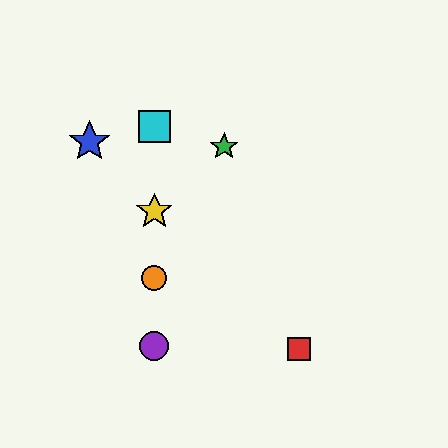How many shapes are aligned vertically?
4 shapes (the yellow star, the purple circle, the orange circle, the cyan square) are aligned vertically.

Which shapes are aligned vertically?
The yellow star, the purple circle, the orange circle, the cyan square are aligned vertically.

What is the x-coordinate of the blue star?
The blue star is at x≈90.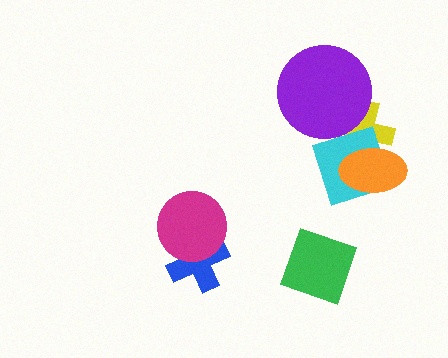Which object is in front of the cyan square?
The orange ellipse is in front of the cyan square.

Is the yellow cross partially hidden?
Yes, it is partially covered by another shape.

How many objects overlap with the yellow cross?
3 objects overlap with the yellow cross.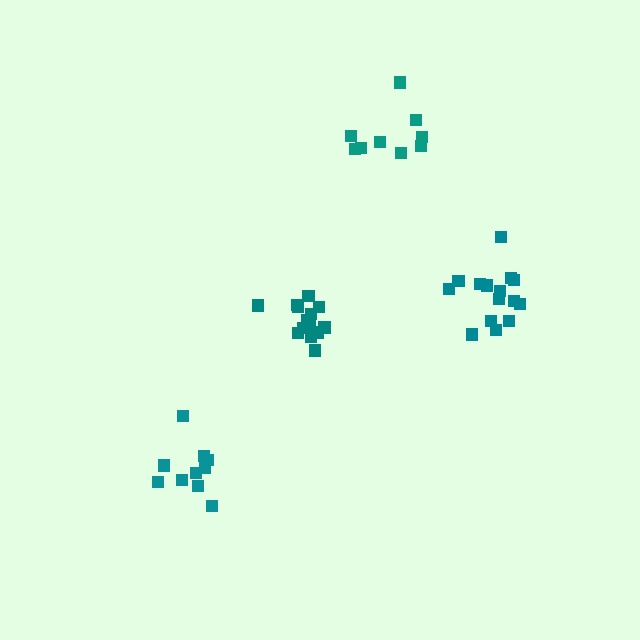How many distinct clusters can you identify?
There are 4 distinct clusters.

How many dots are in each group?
Group 1: 15 dots, Group 2: 9 dots, Group 3: 15 dots, Group 4: 10 dots (49 total).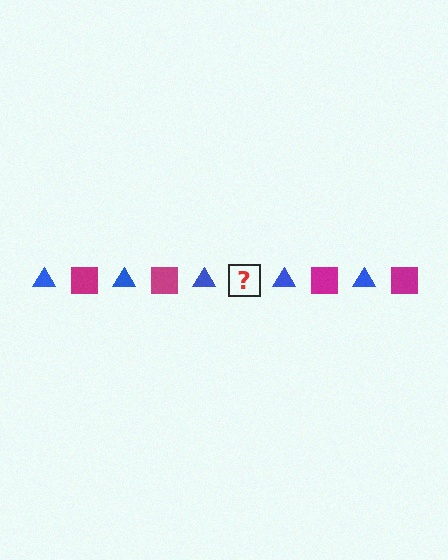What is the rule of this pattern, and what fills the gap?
The rule is that the pattern alternates between blue triangle and magenta square. The gap should be filled with a magenta square.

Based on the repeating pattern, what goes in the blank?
The blank should be a magenta square.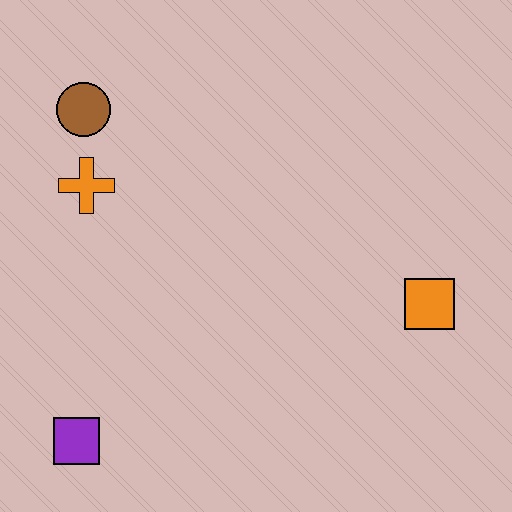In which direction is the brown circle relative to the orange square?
The brown circle is to the left of the orange square.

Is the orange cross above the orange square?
Yes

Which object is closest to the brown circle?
The orange cross is closest to the brown circle.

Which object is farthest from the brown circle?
The orange square is farthest from the brown circle.